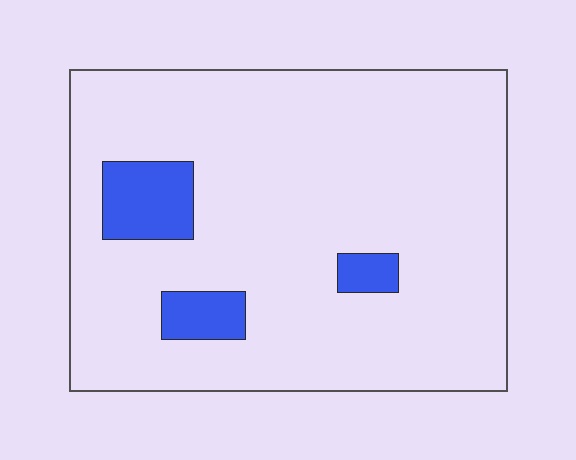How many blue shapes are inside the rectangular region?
3.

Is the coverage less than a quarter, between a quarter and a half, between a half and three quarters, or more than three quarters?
Less than a quarter.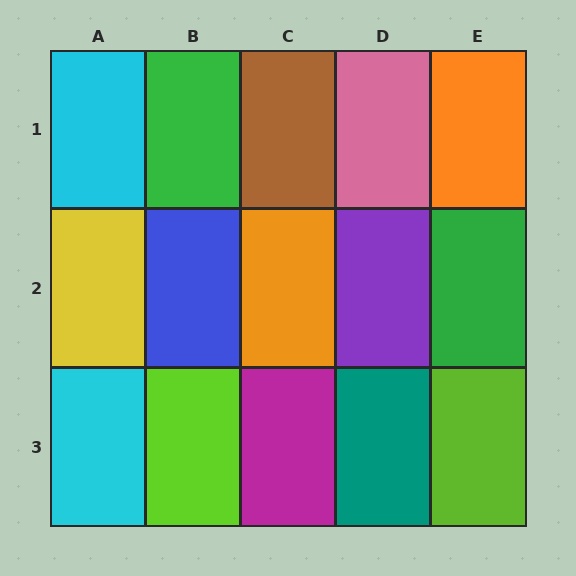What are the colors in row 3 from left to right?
Cyan, lime, magenta, teal, lime.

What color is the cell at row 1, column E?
Orange.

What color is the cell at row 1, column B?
Green.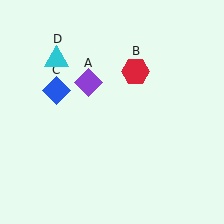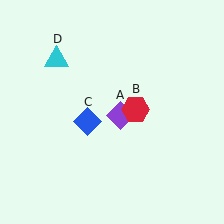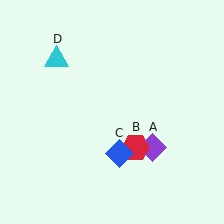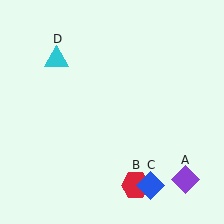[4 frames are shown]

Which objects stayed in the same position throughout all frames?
Cyan triangle (object D) remained stationary.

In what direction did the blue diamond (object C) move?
The blue diamond (object C) moved down and to the right.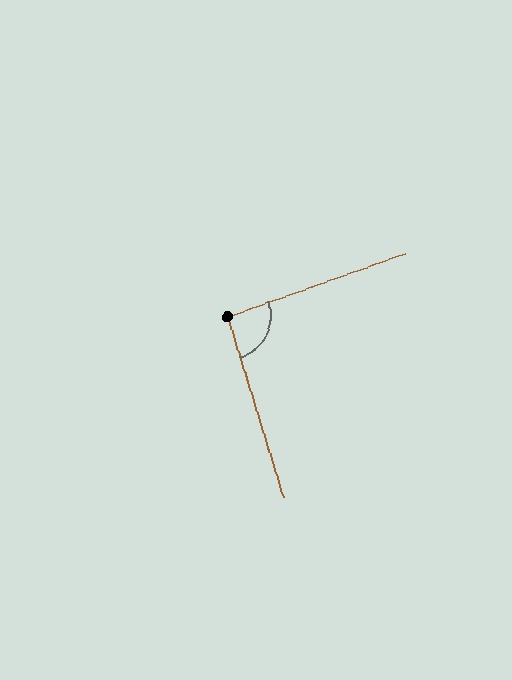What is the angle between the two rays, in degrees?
Approximately 93 degrees.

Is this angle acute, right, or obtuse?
It is approximately a right angle.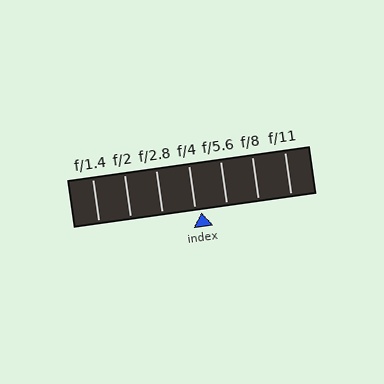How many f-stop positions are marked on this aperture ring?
There are 7 f-stop positions marked.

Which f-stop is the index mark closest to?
The index mark is closest to f/4.